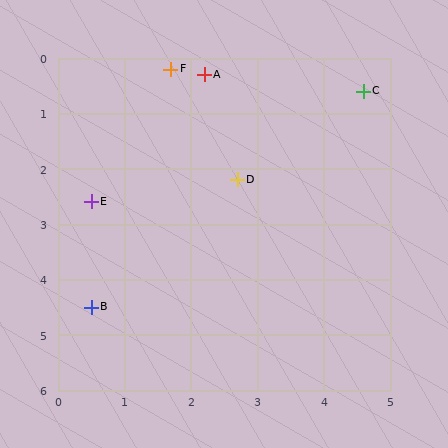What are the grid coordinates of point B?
Point B is at approximately (0.5, 4.5).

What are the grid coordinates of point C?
Point C is at approximately (4.6, 0.6).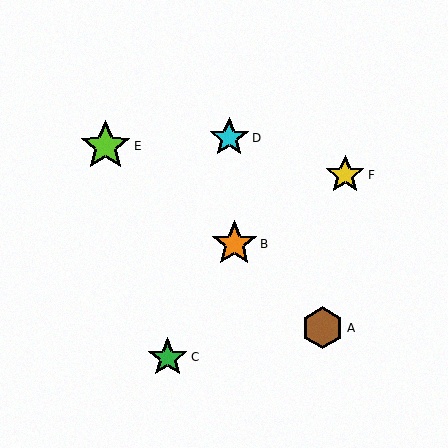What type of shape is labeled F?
Shape F is a yellow star.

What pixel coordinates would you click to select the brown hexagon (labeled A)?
Click at (323, 328) to select the brown hexagon A.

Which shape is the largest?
The lime star (labeled E) is the largest.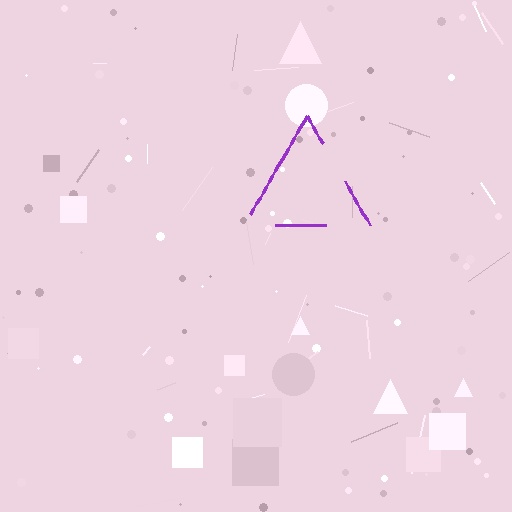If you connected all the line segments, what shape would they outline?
They would outline a triangle.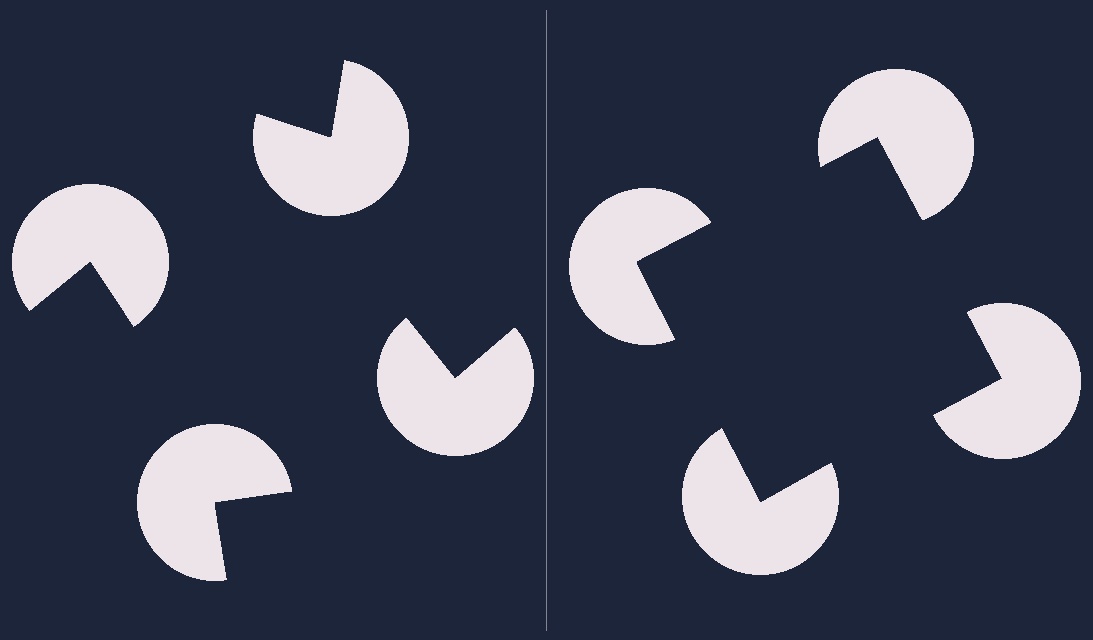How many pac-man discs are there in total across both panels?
8 — 4 on each side.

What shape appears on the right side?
An illusory square.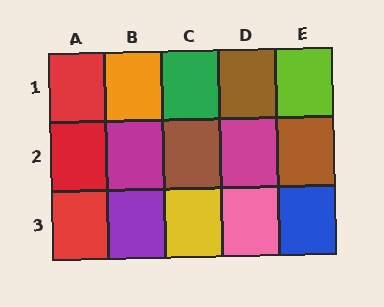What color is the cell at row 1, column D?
Brown.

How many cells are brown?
3 cells are brown.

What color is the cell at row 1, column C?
Green.